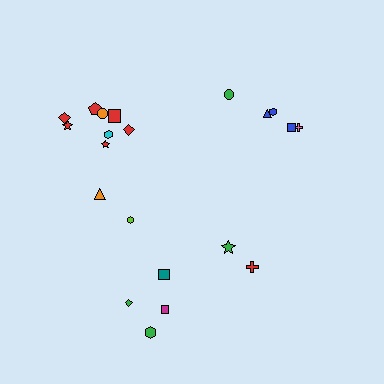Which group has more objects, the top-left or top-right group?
The top-left group.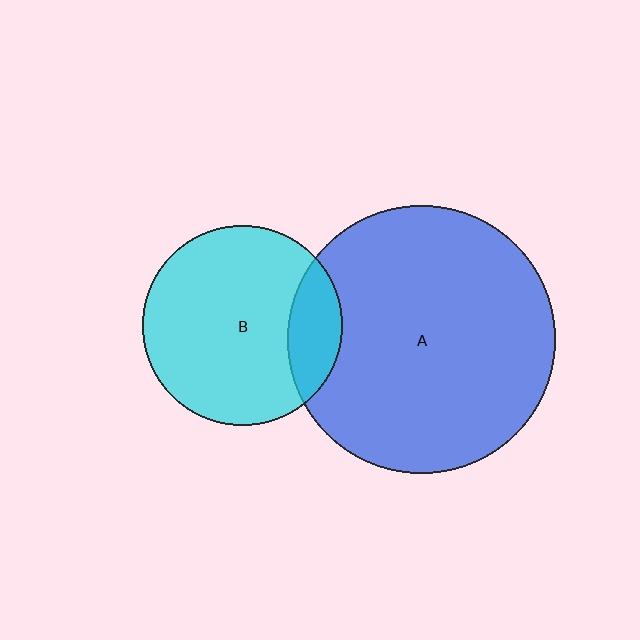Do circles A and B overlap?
Yes.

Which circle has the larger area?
Circle A (blue).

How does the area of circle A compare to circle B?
Approximately 1.8 times.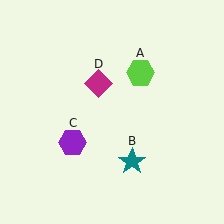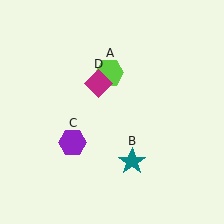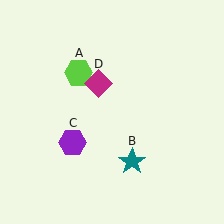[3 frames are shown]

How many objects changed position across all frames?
1 object changed position: lime hexagon (object A).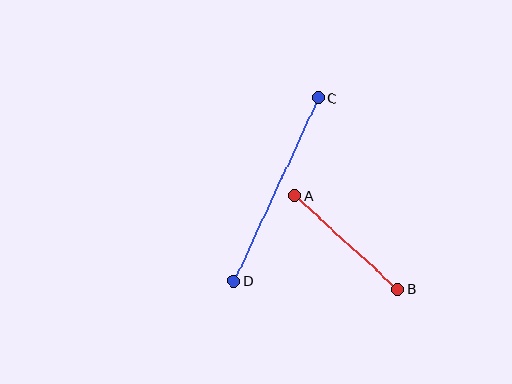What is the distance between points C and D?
The distance is approximately 201 pixels.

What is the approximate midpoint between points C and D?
The midpoint is at approximately (276, 190) pixels.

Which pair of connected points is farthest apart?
Points C and D are farthest apart.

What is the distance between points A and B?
The distance is approximately 139 pixels.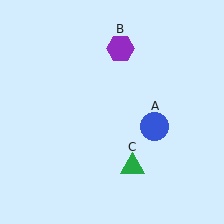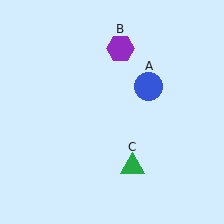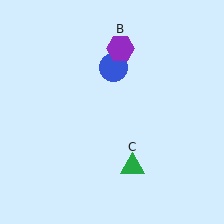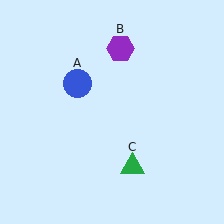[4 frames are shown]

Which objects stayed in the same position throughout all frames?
Purple hexagon (object B) and green triangle (object C) remained stationary.